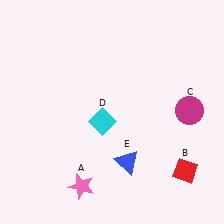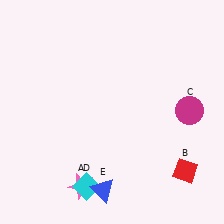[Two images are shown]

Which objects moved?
The objects that moved are: the cyan diamond (D), the blue triangle (E).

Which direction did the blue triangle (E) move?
The blue triangle (E) moved down.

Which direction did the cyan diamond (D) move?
The cyan diamond (D) moved down.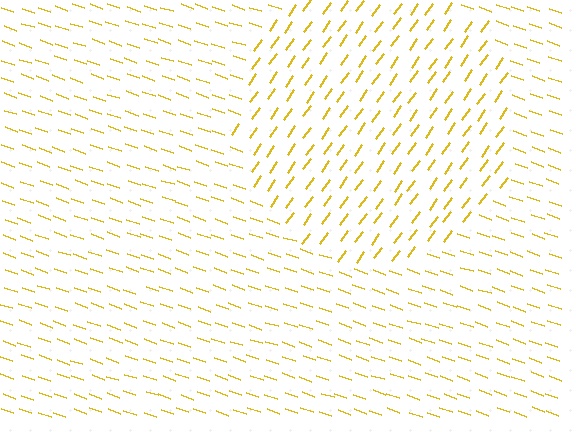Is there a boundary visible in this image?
Yes, there is a texture boundary formed by a change in line orientation.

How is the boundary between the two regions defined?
The boundary is defined purely by a change in line orientation (approximately 74 degrees difference). All lines are the same color and thickness.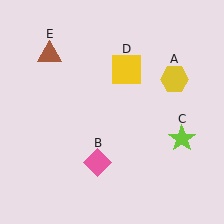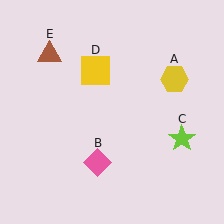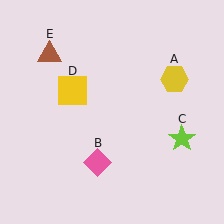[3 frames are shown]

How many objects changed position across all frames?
1 object changed position: yellow square (object D).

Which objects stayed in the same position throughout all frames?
Yellow hexagon (object A) and pink diamond (object B) and lime star (object C) and brown triangle (object E) remained stationary.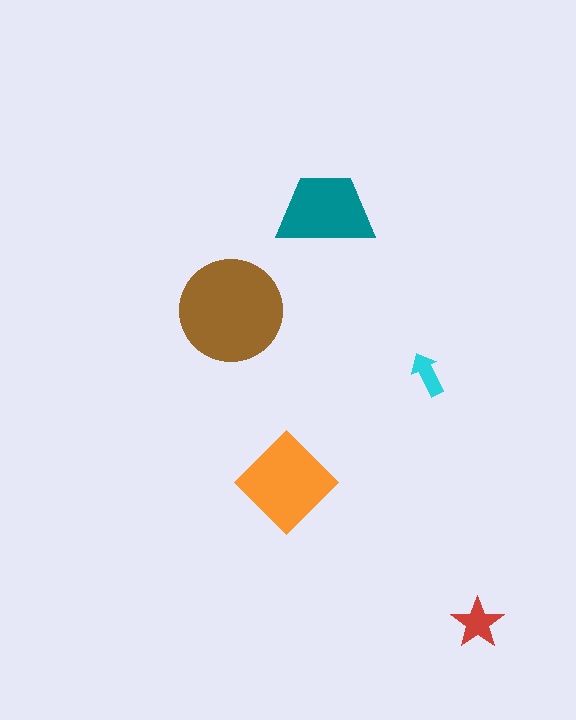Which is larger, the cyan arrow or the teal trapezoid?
The teal trapezoid.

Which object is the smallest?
The cyan arrow.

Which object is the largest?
The brown circle.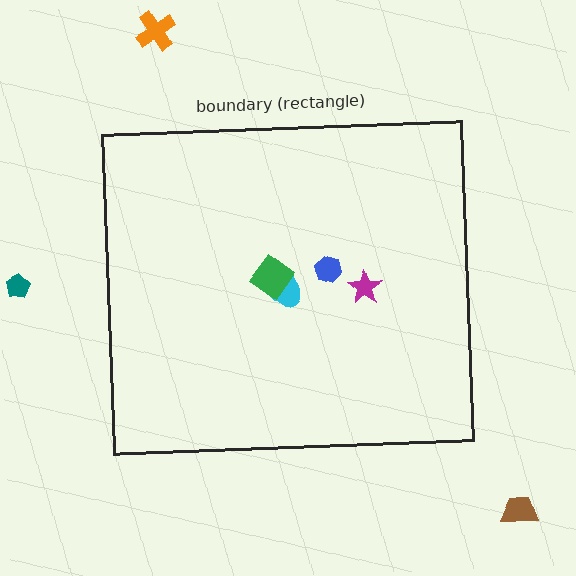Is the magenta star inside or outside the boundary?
Inside.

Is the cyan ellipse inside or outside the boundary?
Inside.